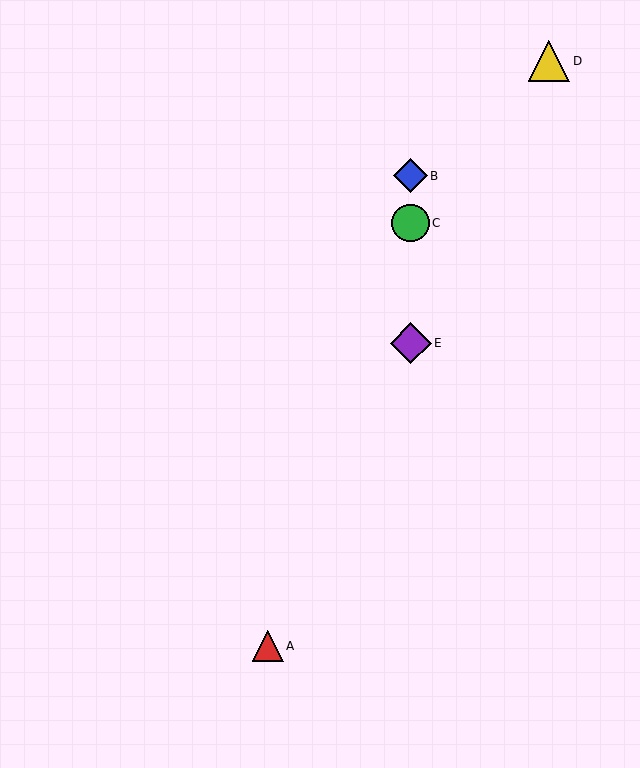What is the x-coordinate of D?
Object D is at x≈549.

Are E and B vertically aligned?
Yes, both are at x≈411.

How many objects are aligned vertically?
3 objects (B, C, E) are aligned vertically.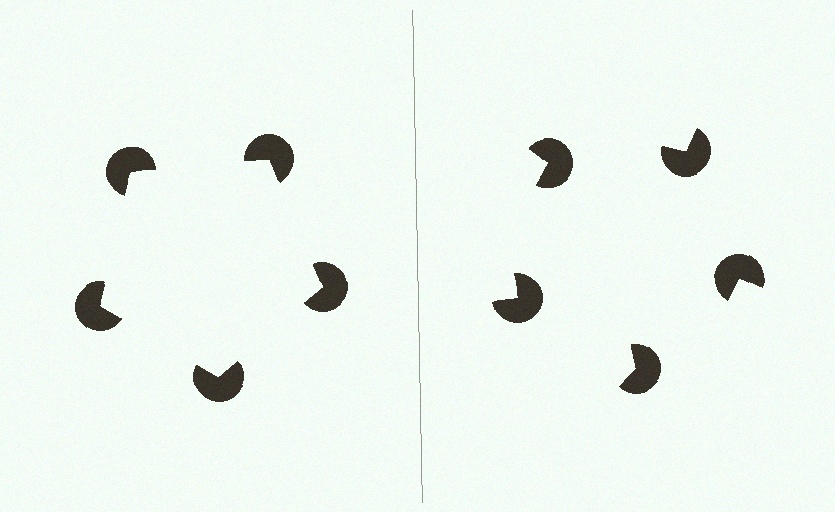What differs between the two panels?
The pac-man discs are positioned identically on both sides; only the wedge orientations differ. On the left they align to a pentagon; on the right they are misaligned.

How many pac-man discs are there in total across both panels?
10 — 5 on each side.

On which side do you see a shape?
An illusory pentagon appears on the left side. On the right side the wedge cuts are rotated, so no coherent shape forms.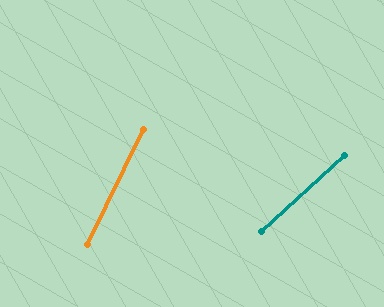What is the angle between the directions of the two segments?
Approximately 22 degrees.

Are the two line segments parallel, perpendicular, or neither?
Neither parallel nor perpendicular — they differ by about 22°.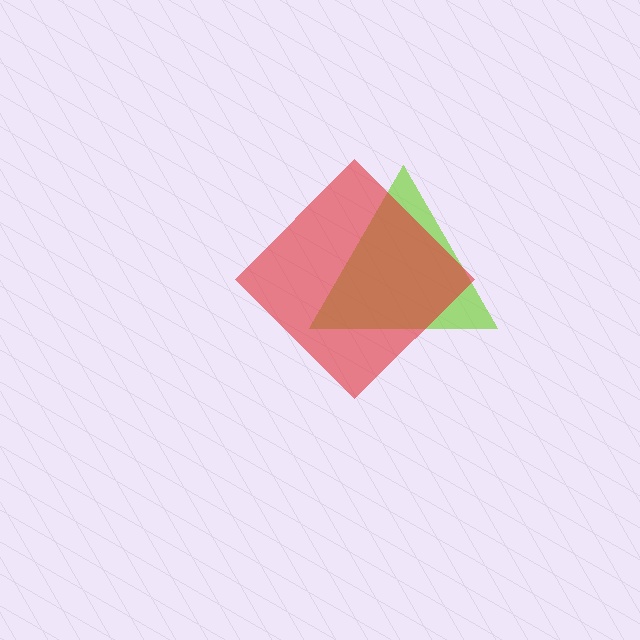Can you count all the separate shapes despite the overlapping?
Yes, there are 2 separate shapes.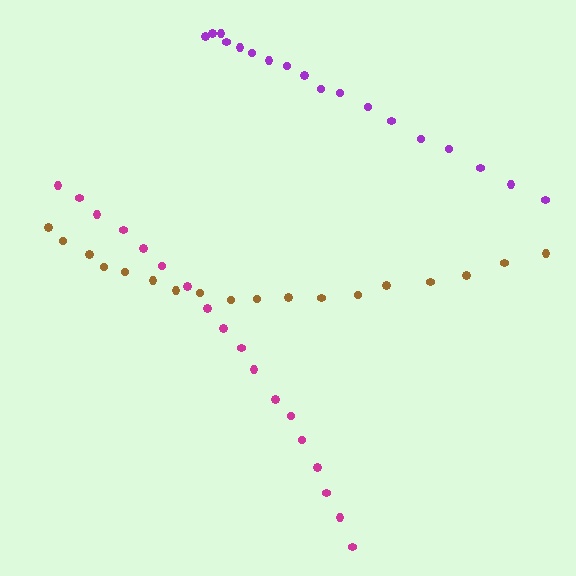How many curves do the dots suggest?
There are 3 distinct paths.